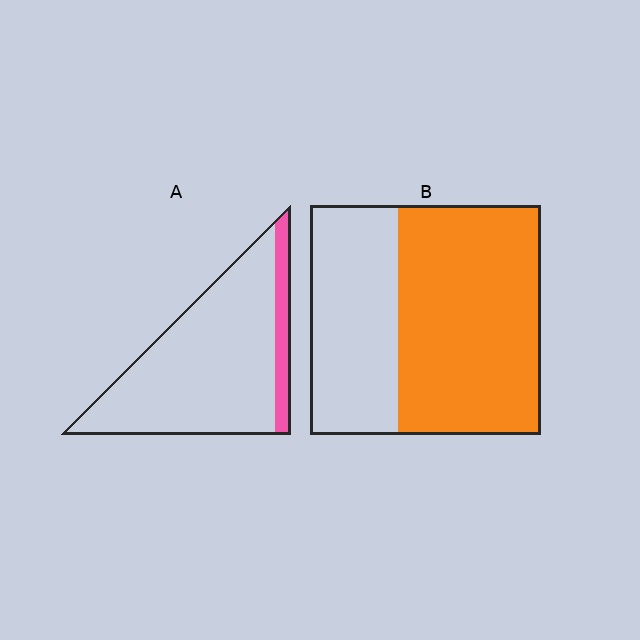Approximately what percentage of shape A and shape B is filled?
A is approximately 15% and B is approximately 60%.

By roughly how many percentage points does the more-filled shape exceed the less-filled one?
By roughly 50 percentage points (B over A).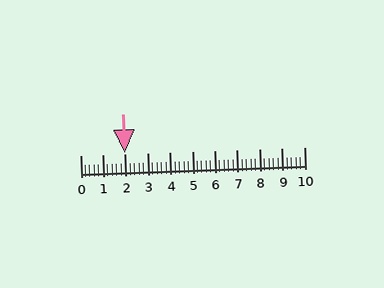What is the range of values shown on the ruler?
The ruler shows values from 0 to 10.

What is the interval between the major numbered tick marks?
The major tick marks are spaced 1 units apart.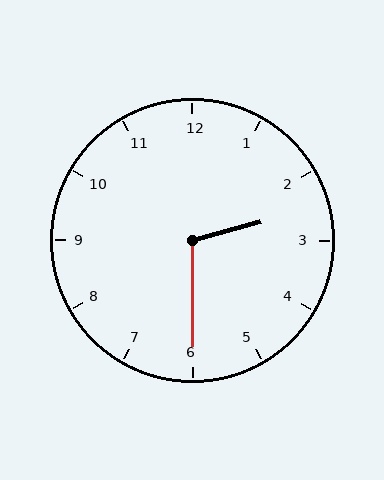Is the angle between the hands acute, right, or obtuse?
It is obtuse.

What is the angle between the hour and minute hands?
Approximately 105 degrees.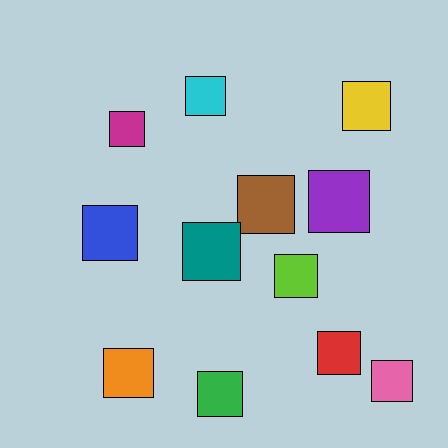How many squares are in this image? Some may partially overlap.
There are 12 squares.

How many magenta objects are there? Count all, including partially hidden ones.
There is 1 magenta object.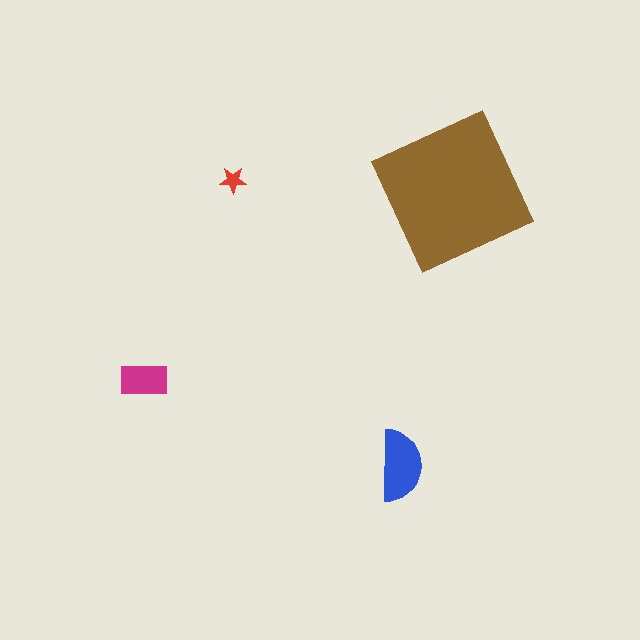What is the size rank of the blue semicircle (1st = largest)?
2nd.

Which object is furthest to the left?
The magenta rectangle is leftmost.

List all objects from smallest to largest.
The red star, the magenta rectangle, the blue semicircle, the brown square.